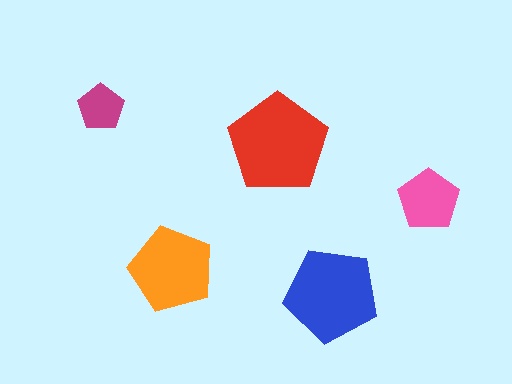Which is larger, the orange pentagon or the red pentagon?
The red one.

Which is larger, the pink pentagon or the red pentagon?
The red one.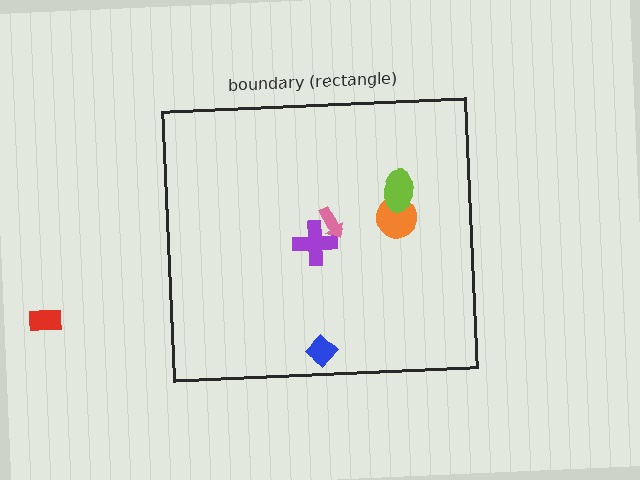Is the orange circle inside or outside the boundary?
Inside.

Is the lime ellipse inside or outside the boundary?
Inside.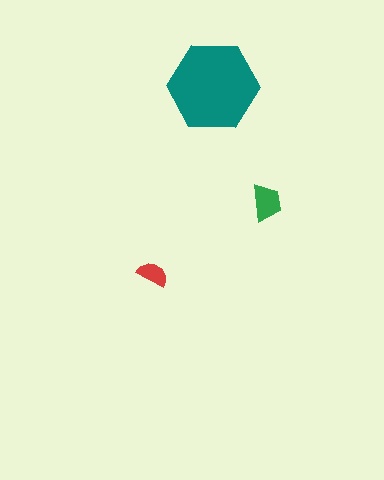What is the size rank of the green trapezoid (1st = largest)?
2nd.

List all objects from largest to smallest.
The teal hexagon, the green trapezoid, the red semicircle.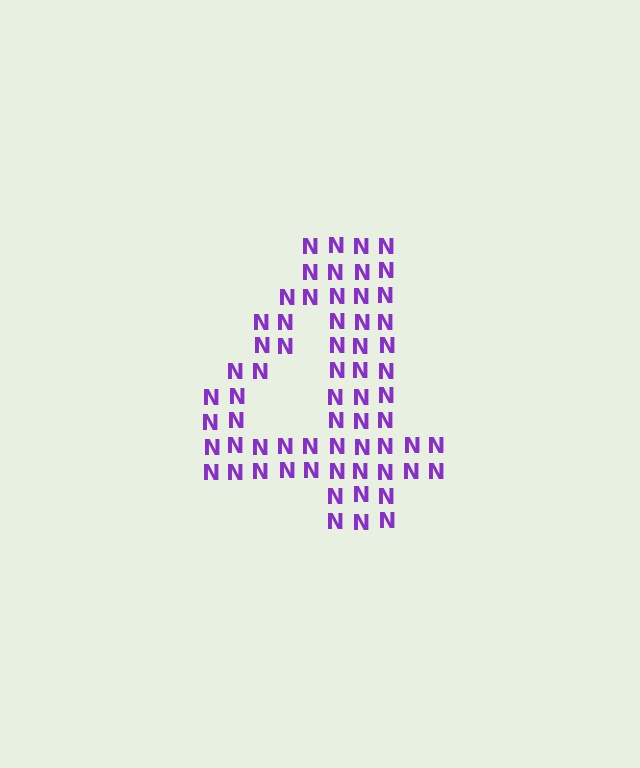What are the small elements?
The small elements are letter N's.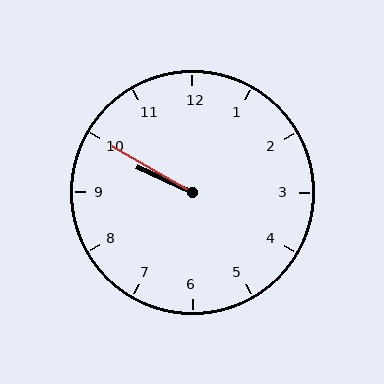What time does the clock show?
9:50.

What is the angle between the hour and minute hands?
Approximately 5 degrees.